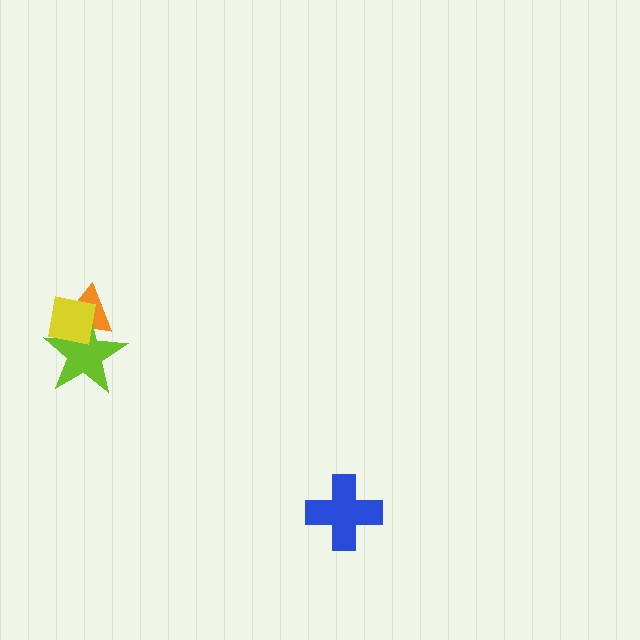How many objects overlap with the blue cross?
0 objects overlap with the blue cross.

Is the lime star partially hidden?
Yes, it is partially covered by another shape.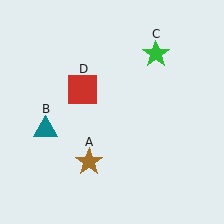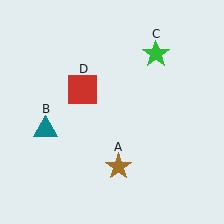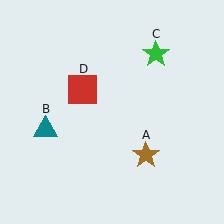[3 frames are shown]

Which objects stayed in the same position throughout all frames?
Teal triangle (object B) and green star (object C) and red square (object D) remained stationary.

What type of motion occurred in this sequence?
The brown star (object A) rotated counterclockwise around the center of the scene.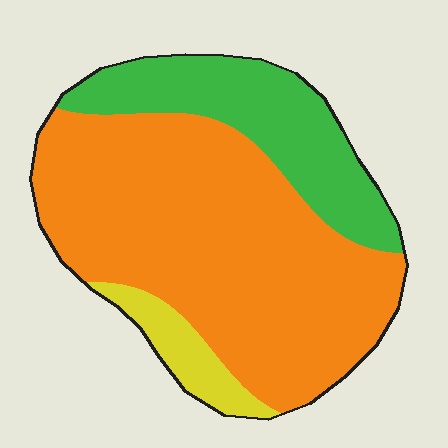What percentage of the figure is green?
Green covers 25% of the figure.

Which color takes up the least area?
Yellow, at roughly 10%.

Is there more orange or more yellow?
Orange.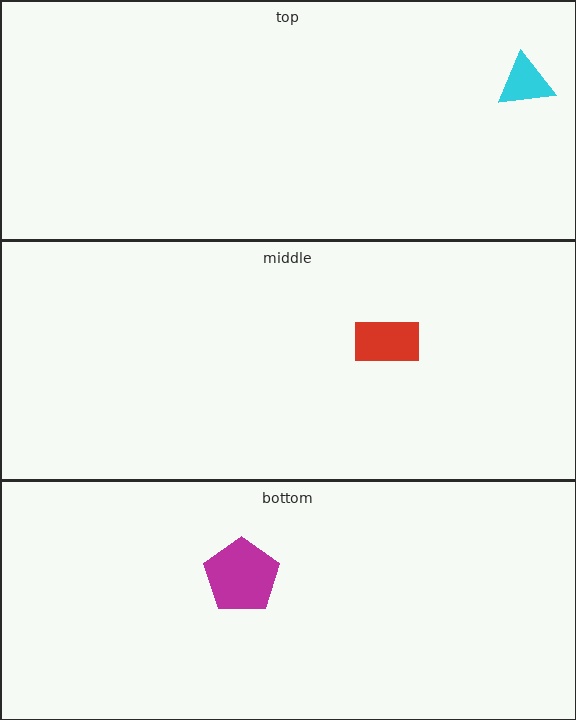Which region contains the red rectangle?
The middle region.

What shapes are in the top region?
The cyan triangle.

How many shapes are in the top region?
1.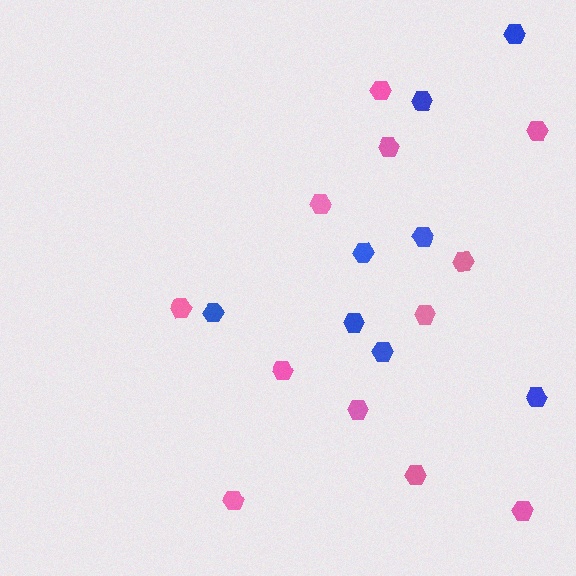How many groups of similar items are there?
There are 2 groups: one group of blue hexagons (8) and one group of pink hexagons (12).